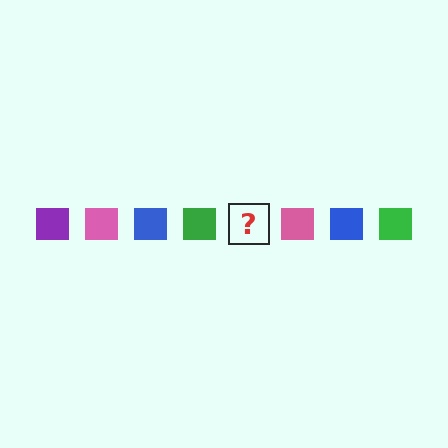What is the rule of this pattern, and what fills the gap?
The rule is that the pattern cycles through purple, pink, blue, green squares. The gap should be filled with a purple square.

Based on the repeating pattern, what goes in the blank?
The blank should be a purple square.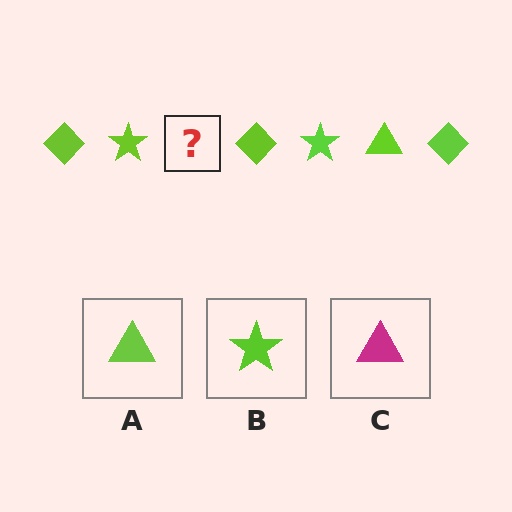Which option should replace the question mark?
Option A.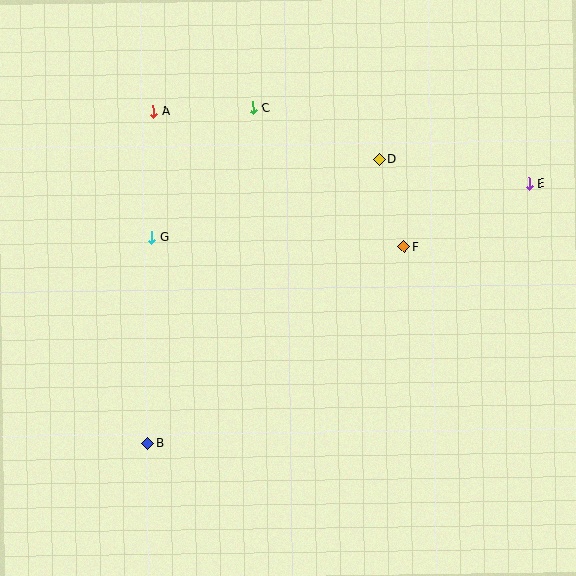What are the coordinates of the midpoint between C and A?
The midpoint between C and A is at (203, 110).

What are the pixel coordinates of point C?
Point C is at (253, 108).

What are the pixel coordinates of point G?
Point G is at (152, 237).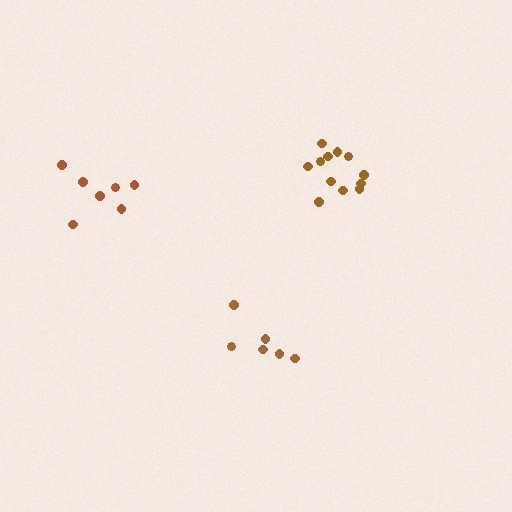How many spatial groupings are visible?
There are 3 spatial groupings.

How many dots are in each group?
Group 1: 6 dots, Group 2: 7 dots, Group 3: 12 dots (25 total).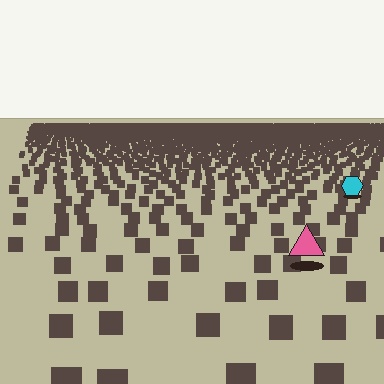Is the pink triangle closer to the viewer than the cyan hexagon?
Yes. The pink triangle is closer — you can tell from the texture gradient: the ground texture is coarser near it.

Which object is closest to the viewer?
The pink triangle is closest. The texture marks near it are larger and more spread out.